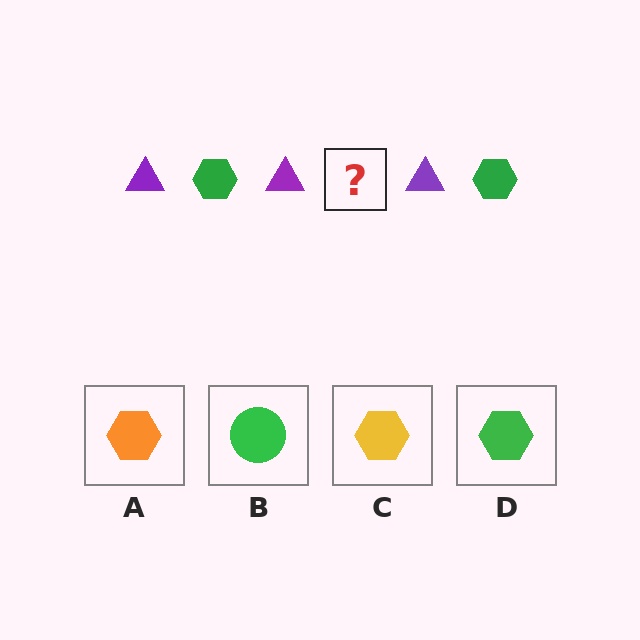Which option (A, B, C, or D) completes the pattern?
D.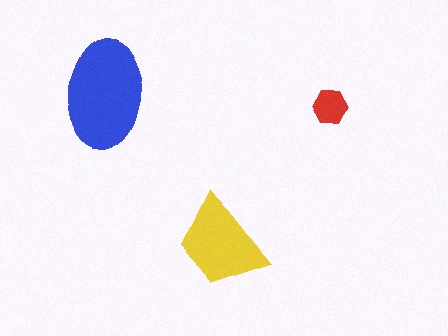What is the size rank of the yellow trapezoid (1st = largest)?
2nd.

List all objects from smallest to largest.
The red hexagon, the yellow trapezoid, the blue ellipse.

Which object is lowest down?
The yellow trapezoid is bottommost.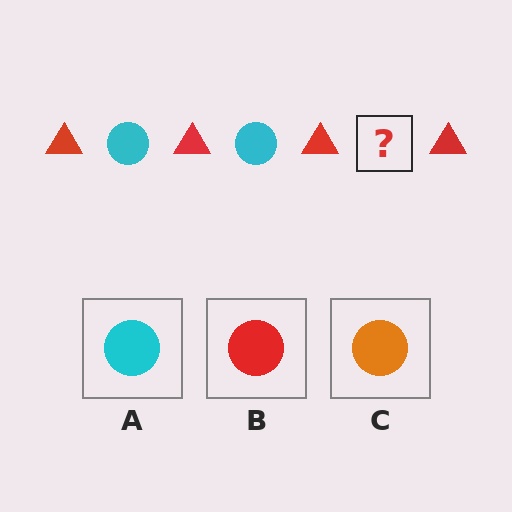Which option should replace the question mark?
Option A.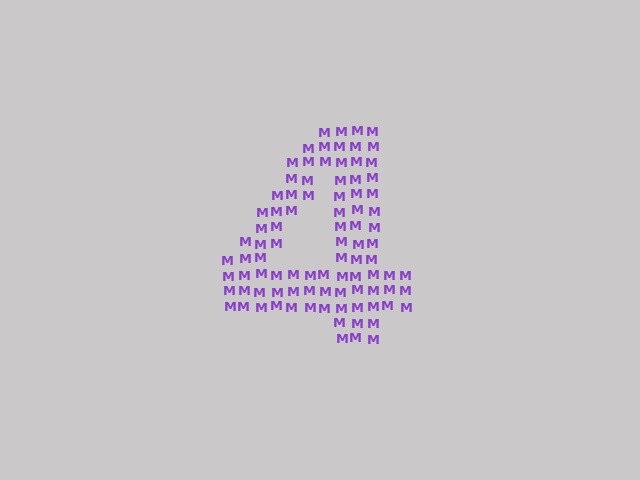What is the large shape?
The large shape is the digit 4.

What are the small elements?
The small elements are letter M's.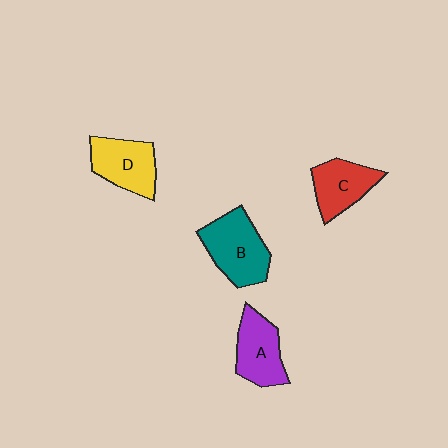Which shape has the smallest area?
Shape C (red).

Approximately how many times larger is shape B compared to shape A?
Approximately 1.2 times.